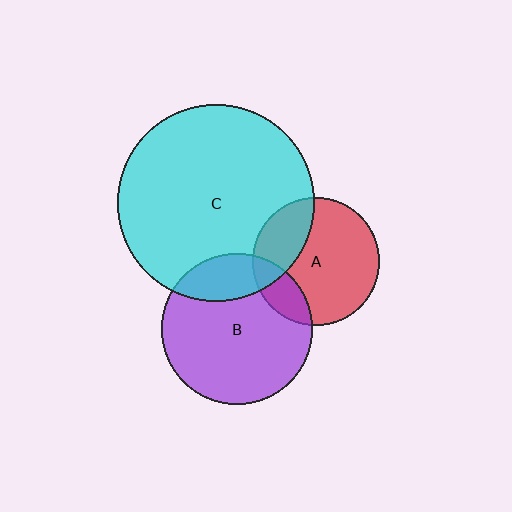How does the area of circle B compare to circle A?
Approximately 1.4 times.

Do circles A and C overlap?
Yes.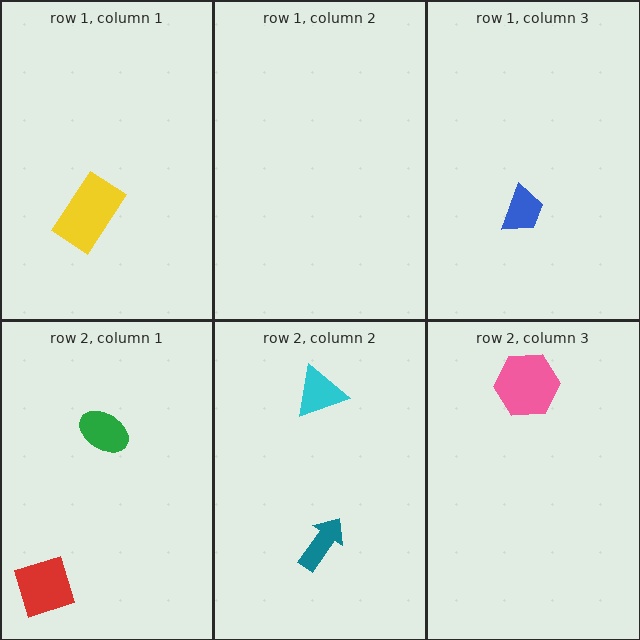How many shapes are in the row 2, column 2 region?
2.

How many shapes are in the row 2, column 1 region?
2.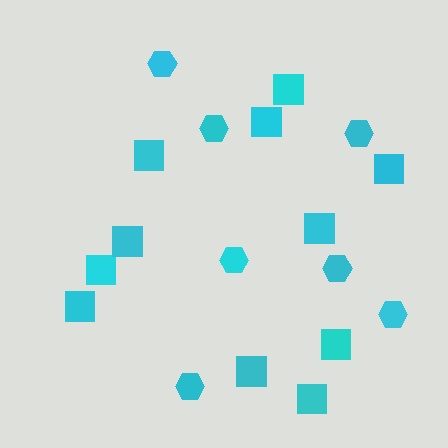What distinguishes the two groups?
There are 2 groups: one group of hexagons (7) and one group of squares (11).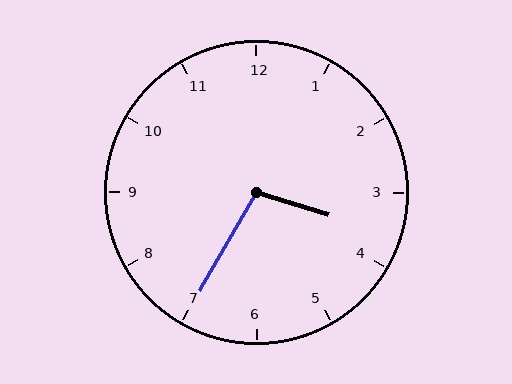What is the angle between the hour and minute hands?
Approximately 102 degrees.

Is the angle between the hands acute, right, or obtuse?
It is obtuse.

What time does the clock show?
3:35.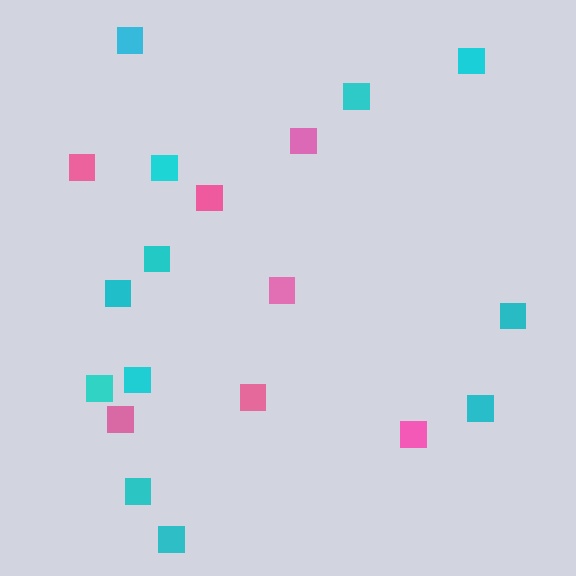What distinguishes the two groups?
There are 2 groups: one group of cyan squares (12) and one group of pink squares (7).